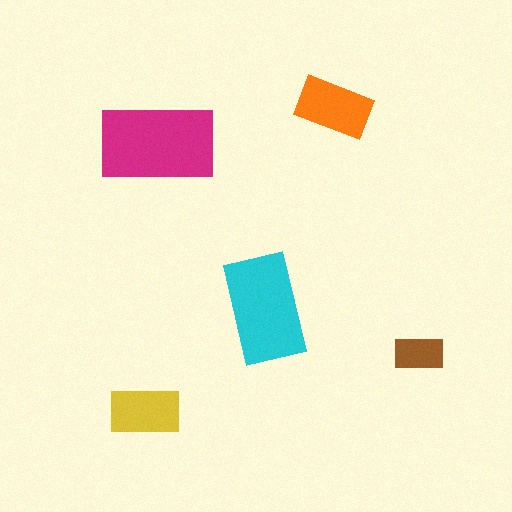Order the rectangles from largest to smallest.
the magenta one, the cyan one, the orange one, the yellow one, the brown one.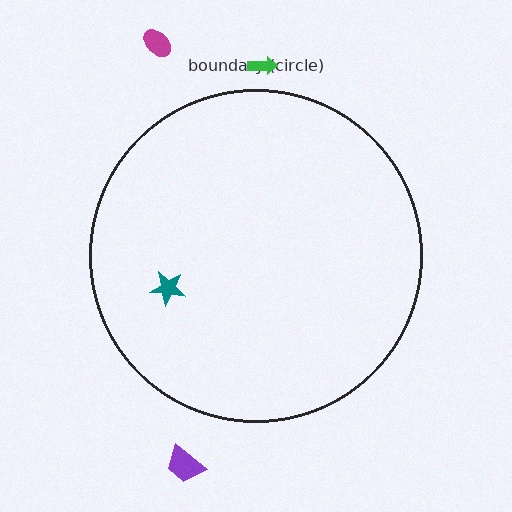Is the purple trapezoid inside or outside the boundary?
Outside.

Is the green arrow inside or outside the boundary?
Outside.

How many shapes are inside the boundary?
1 inside, 3 outside.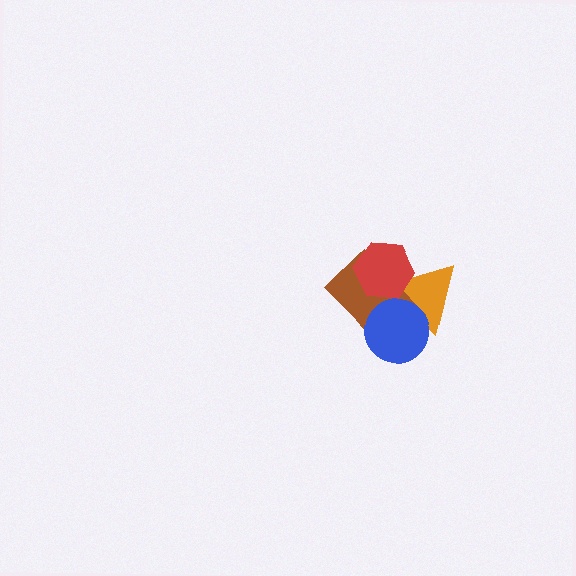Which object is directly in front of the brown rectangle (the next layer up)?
The red hexagon is directly in front of the brown rectangle.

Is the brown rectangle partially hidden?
Yes, it is partially covered by another shape.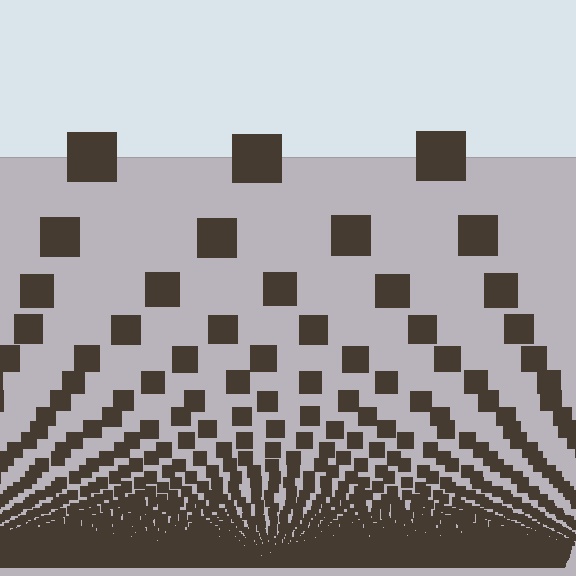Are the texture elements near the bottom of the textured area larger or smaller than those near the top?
Smaller. The gradient is inverted — elements near the bottom are smaller and denser.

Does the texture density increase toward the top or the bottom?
Density increases toward the bottom.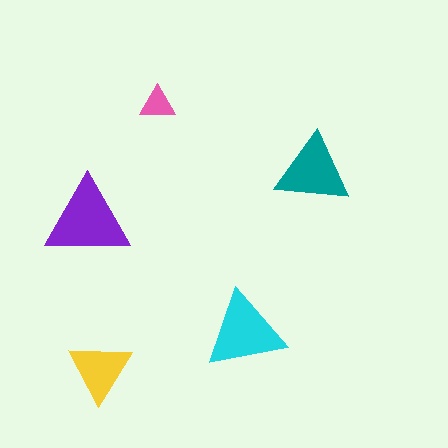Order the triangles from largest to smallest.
the purple one, the cyan one, the teal one, the yellow one, the pink one.